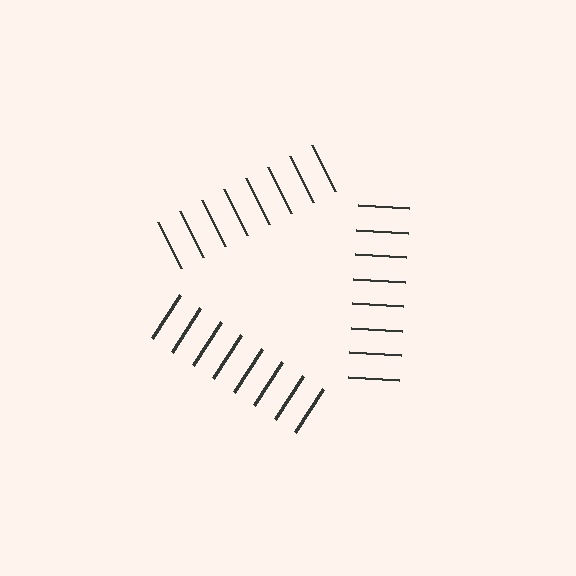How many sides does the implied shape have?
3 sides — the line-ends trace a triangle.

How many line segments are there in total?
24 — 8 along each of the 3 edges.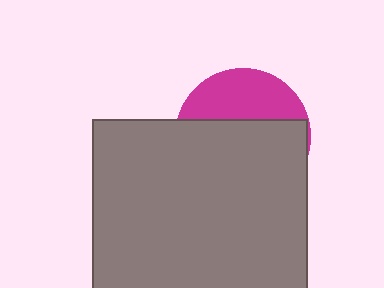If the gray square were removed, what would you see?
You would see the complete magenta circle.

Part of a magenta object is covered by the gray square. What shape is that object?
It is a circle.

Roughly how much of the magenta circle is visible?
A small part of it is visible (roughly 35%).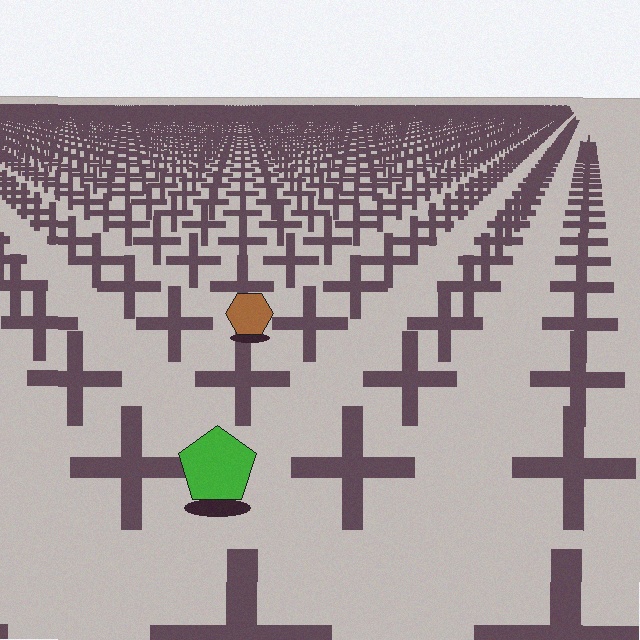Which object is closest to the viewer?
The green pentagon is closest. The texture marks near it are larger and more spread out.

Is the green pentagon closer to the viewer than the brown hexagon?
Yes. The green pentagon is closer — you can tell from the texture gradient: the ground texture is coarser near it.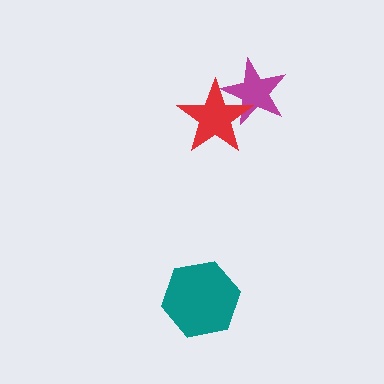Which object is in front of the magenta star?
The red star is in front of the magenta star.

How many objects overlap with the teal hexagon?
0 objects overlap with the teal hexagon.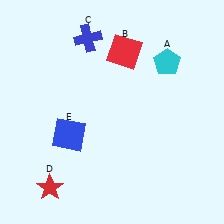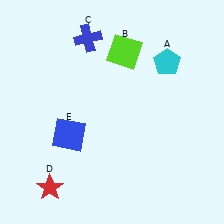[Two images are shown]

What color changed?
The square (B) changed from red in Image 1 to lime in Image 2.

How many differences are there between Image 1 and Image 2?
There is 1 difference between the two images.